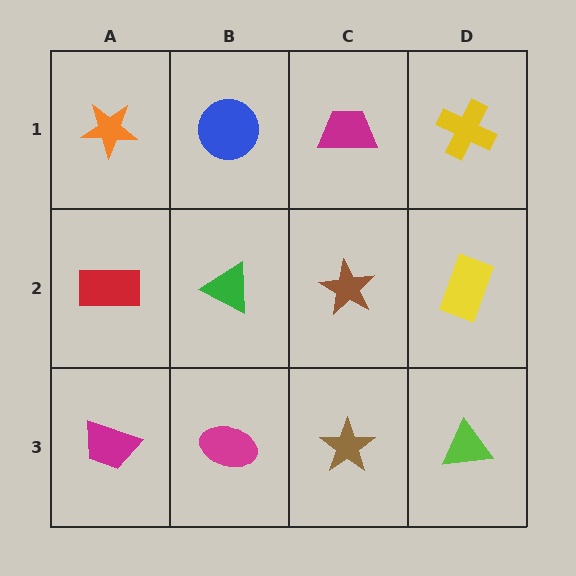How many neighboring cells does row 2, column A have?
3.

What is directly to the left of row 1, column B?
An orange star.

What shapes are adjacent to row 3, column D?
A yellow rectangle (row 2, column D), a brown star (row 3, column C).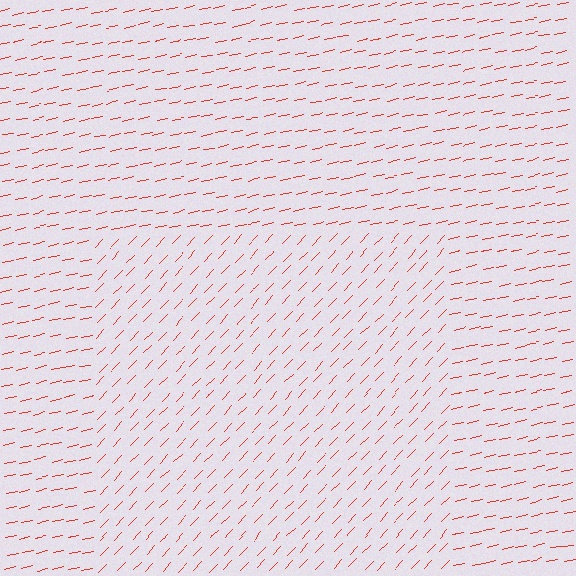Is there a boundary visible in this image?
Yes, there is a texture boundary formed by a change in line orientation.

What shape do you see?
I see a rectangle.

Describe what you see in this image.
The image is filled with small red line segments. A rectangle region in the image has lines oriented differently from the surrounding lines, creating a visible texture boundary.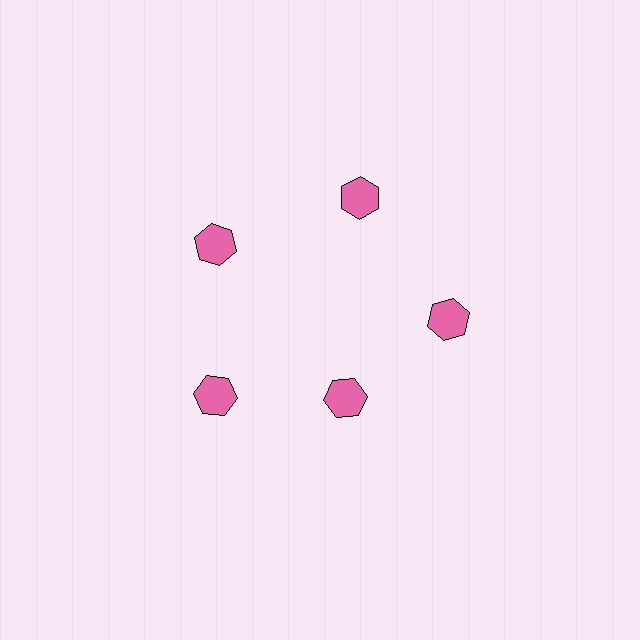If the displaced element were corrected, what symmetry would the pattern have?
It would have 5-fold rotational symmetry — the pattern would map onto itself every 72 degrees.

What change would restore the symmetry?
The symmetry would be restored by moving it outward, back onto the ring so that all 5 hexagons sit at equal angles and equal distance from the center.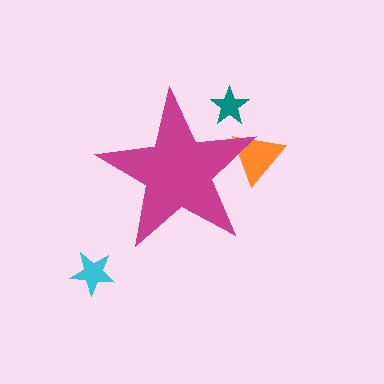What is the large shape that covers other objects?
A magenta star.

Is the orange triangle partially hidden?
Yes, the orange triangle is partially hidden behind the magenta star.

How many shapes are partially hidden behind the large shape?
2 shapes are partially hidden.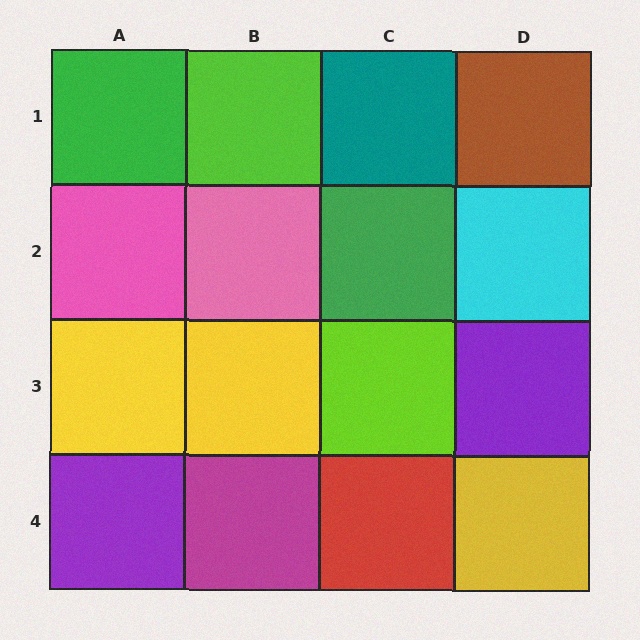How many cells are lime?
2 cells are lime.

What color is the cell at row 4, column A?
Purple.